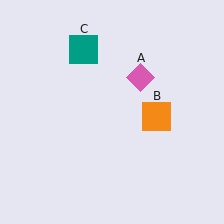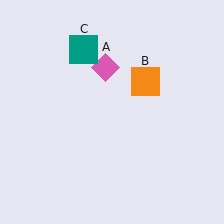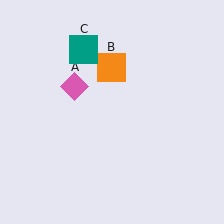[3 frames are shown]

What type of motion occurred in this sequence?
The pink diamond (object A), orange square (object B) rotated counterclockwise around the center of the scene.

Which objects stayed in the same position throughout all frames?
Teal square (object C) remained stationary.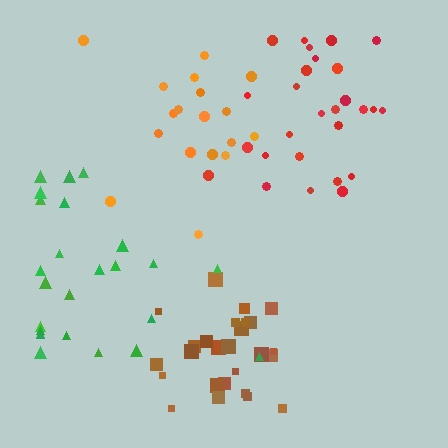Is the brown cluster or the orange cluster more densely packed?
Brown.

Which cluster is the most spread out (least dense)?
Green.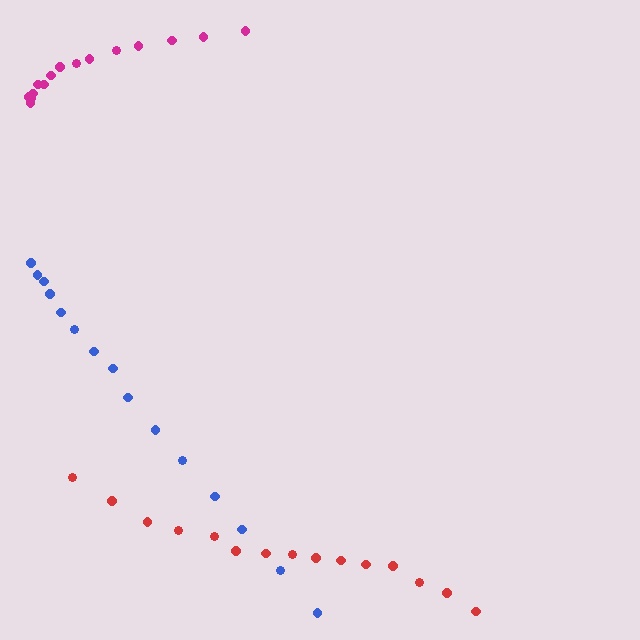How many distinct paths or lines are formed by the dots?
There are 3 distinct paths.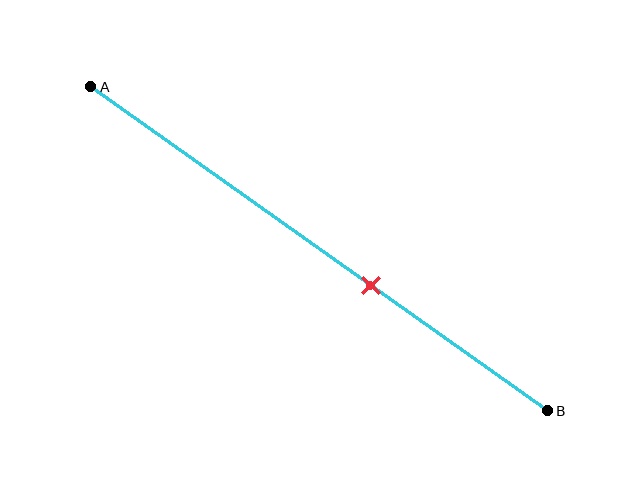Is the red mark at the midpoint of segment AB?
No, the mark is at about 60% from A, not at the 50% midpoint.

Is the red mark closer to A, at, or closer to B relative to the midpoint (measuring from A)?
The red mark is closer to point B than the midpoint of segment AB.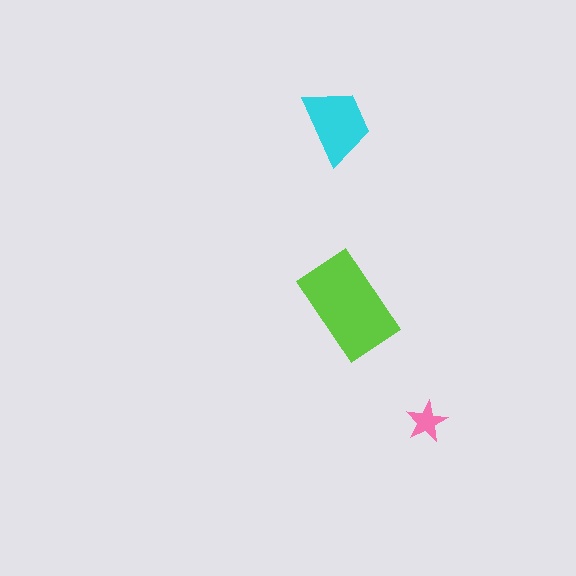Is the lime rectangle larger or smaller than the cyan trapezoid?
Larger.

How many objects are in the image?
There are 3 objects in the image.